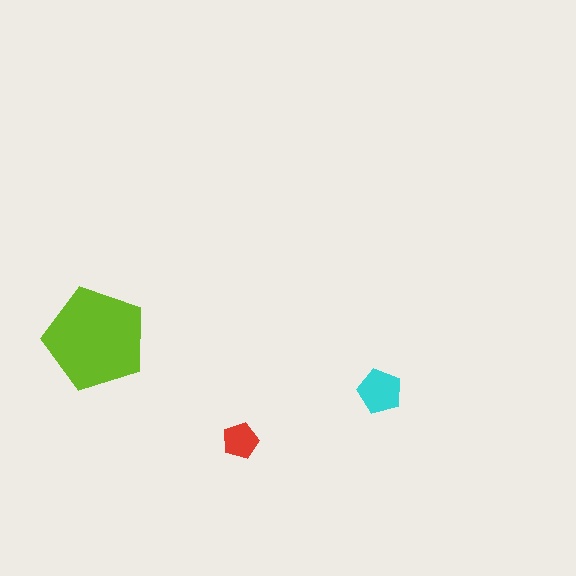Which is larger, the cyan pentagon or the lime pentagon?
The lime one.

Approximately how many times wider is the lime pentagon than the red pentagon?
About 3 times wider.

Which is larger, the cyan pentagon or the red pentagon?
The cyan one.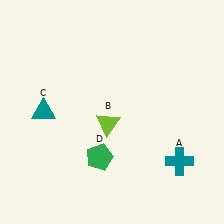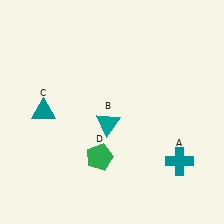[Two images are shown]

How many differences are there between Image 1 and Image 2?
There is 1 difference between the two images.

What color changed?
The triangle (B) changed from lime in Image 1 to teal in Image 2.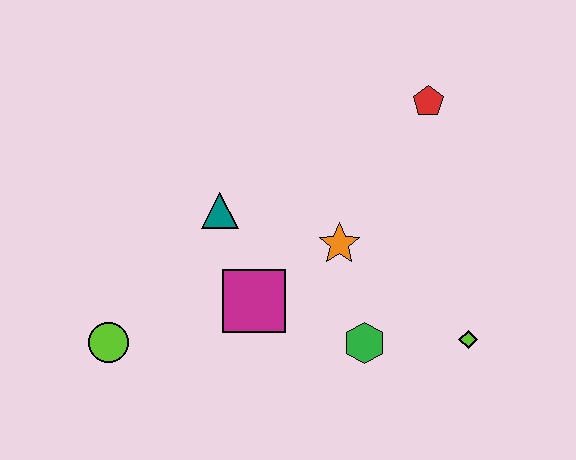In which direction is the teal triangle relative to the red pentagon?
The teal triangle is to the left of the red pentagon.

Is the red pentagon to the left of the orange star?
No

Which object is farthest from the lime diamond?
The lime circle is farthest from the lime diamond.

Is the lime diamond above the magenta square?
No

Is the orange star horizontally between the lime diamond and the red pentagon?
No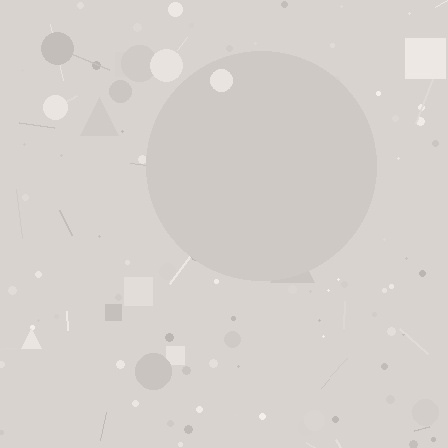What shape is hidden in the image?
A circle is hidden in the image.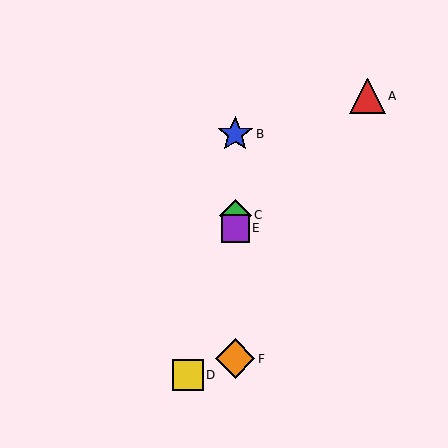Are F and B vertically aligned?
Yes, both are at x≈235.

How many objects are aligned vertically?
4 objects (B, C, E, F) are aligned vertically.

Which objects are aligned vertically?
Objects B, C, E, F are aligned vertically.